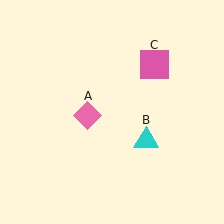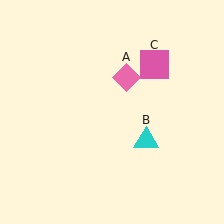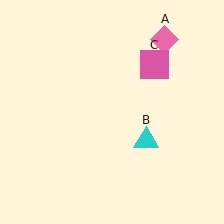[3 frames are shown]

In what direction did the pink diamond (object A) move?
The pink diamond (object A) moved up and to the right.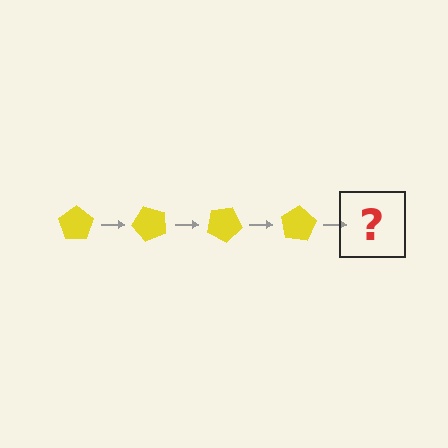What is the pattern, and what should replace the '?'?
The pattern is that the pentagon rotates 50 degrees each step. The '?' should be a yellow pentagon rotated 200 degrees.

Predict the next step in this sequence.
The next step is a yellow pentagon rotated 200 degrees.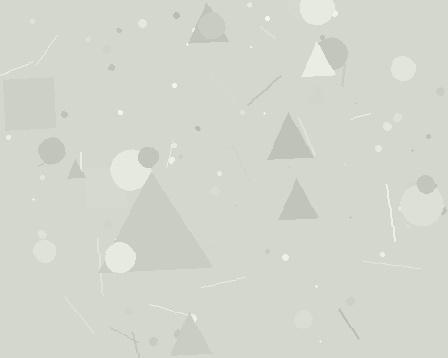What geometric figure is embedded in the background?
A triangle is embedded in the background.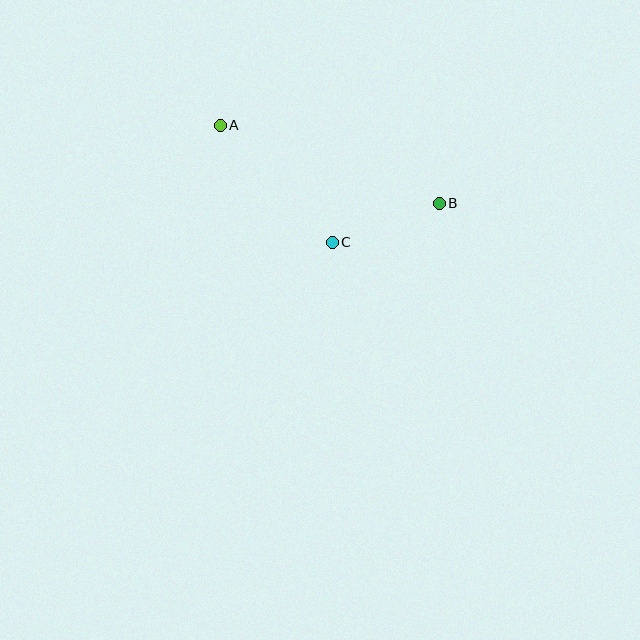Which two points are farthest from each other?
Points A and B are farthest from each other.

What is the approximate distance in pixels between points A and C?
The distance between A and C is approximately 162 pixels.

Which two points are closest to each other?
Points B and C are closest to each other.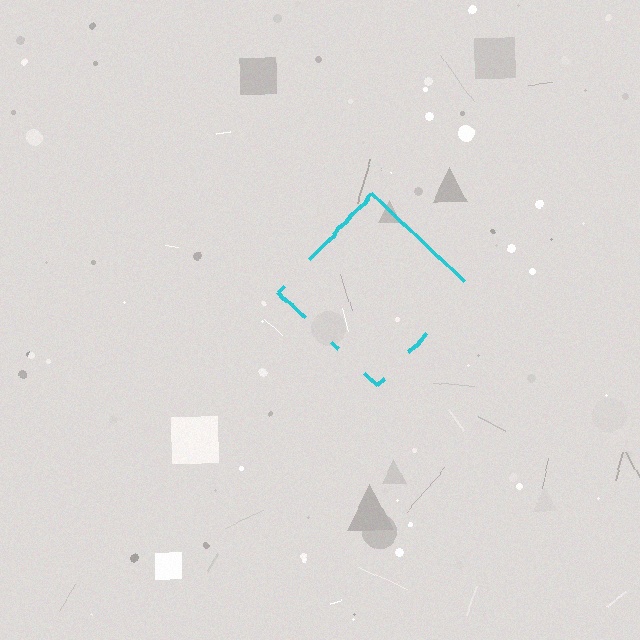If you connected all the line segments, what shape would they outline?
They would outline a diamond.